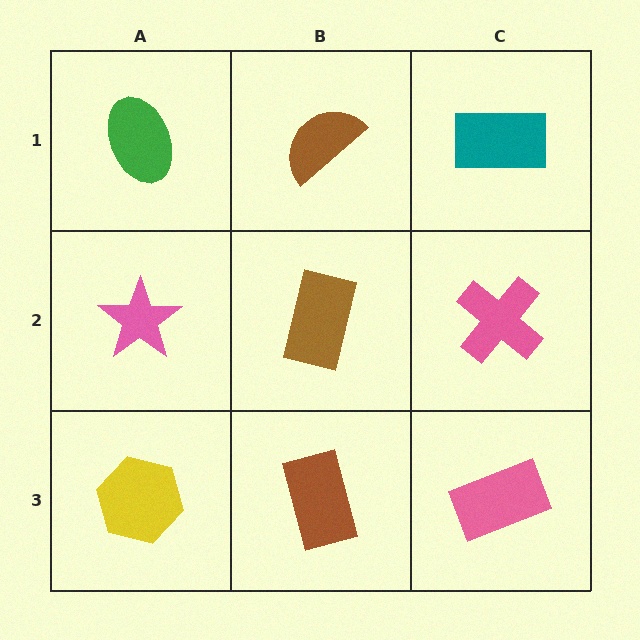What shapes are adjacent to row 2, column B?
A brown semicircle (row 1, column B), a brown rectangle (row 3, column B), a pink star (row 2, column A), a pink cross (row 2, column C).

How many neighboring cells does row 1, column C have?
2.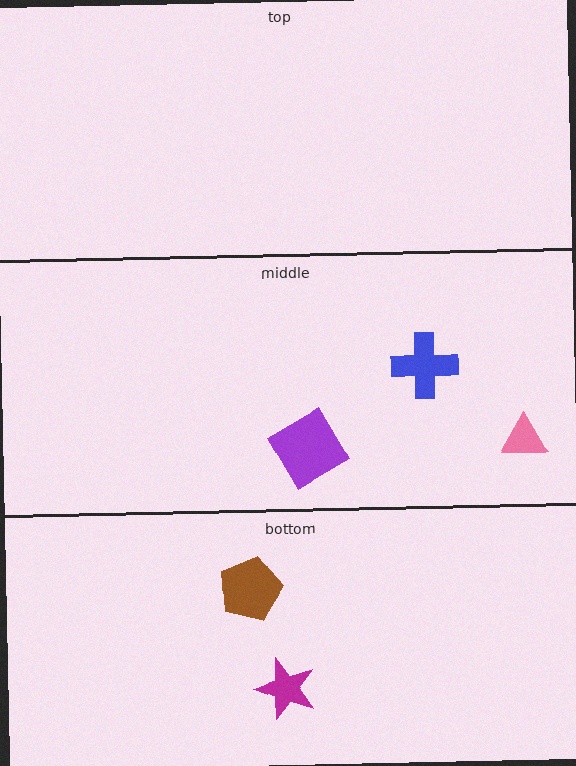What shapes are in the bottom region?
The magenta star, the brown pentagon.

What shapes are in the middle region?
The pink triangle, the purple diamond, the blue cross.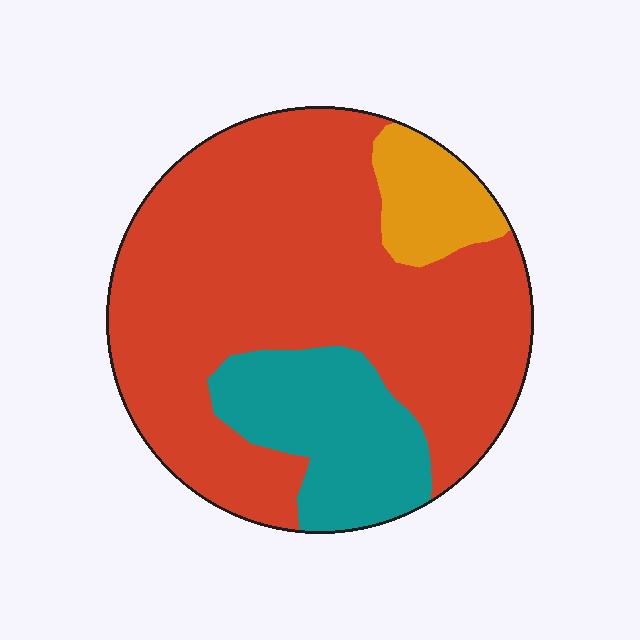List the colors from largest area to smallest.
From largest to smallest: red, teal, orange.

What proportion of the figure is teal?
Teal covers about 20% of the figure.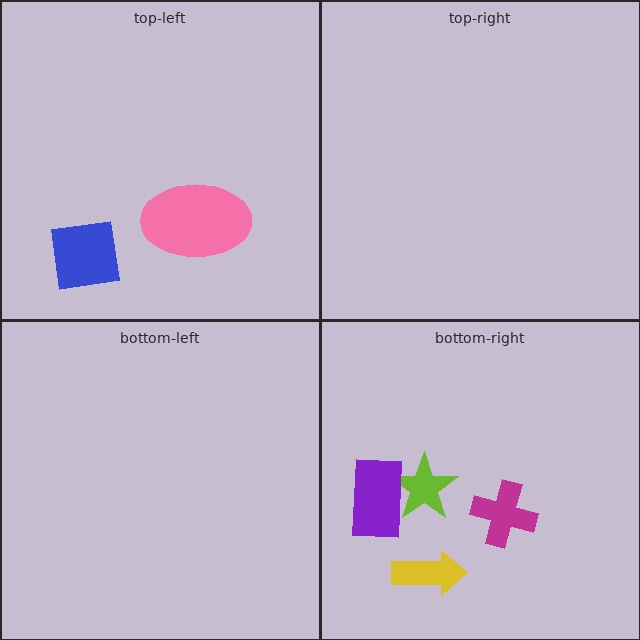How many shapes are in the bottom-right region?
4.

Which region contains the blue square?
The top-left region.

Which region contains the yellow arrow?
The bottom-right region.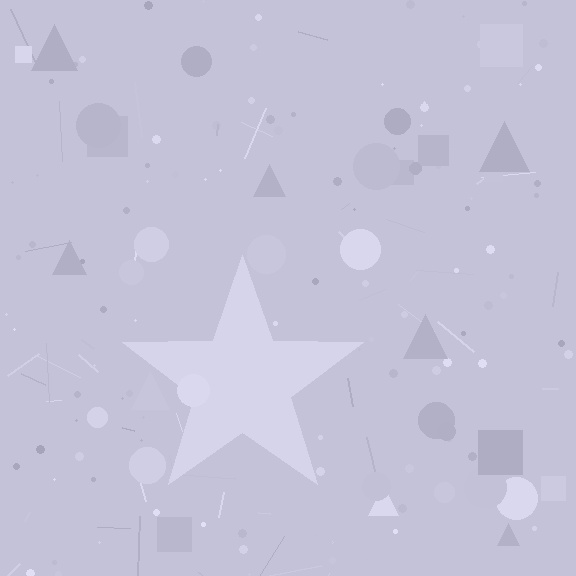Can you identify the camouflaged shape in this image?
The camouflaged shape is a star.